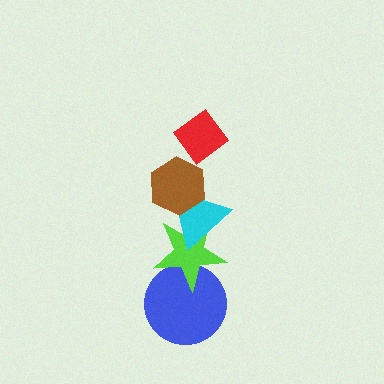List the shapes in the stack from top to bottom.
From top to bottom: the red diamond, the brown hexagon, the cyan triangle, the lime star, the blue circle.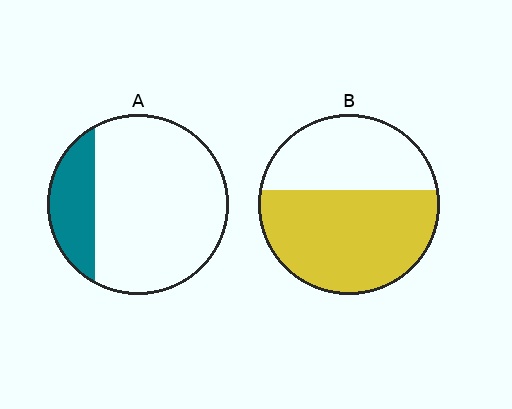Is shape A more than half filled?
No.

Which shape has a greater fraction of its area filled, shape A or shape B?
Shape B.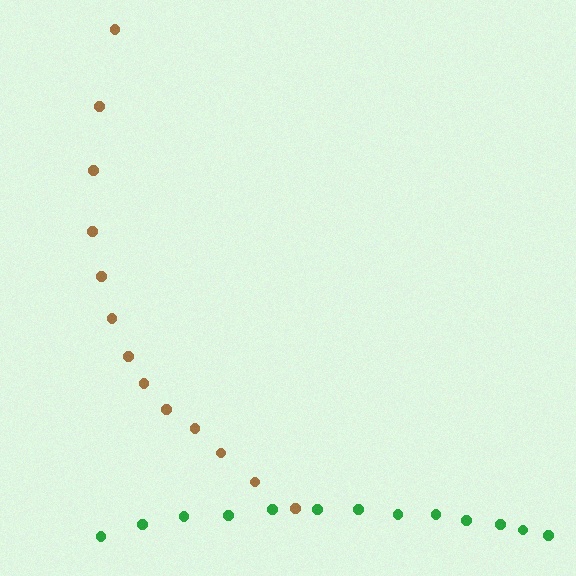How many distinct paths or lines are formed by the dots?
There are 2 distinct paths.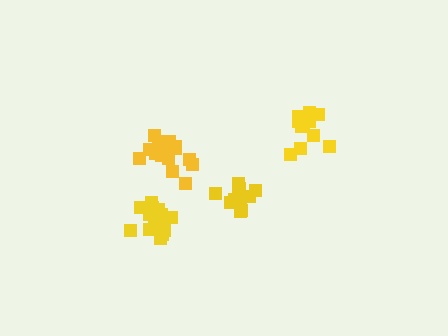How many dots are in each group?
Group 1: 17 dots, Group 2: 11 dots, Group 3: 15 dots, Group 4: 16 dots (59 total).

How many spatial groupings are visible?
There are 4 spatial groupings.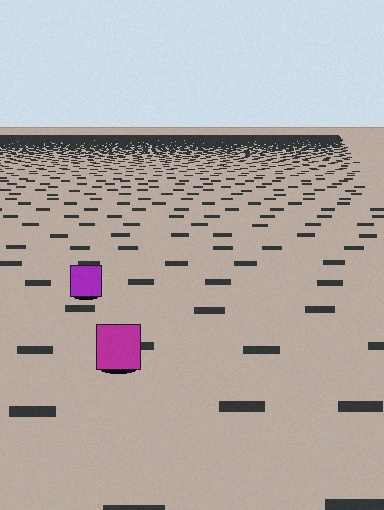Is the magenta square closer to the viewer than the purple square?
Yes. The magenta square is closer — you can tell from the texture gradient: the ground texture is coarser near it.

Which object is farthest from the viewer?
The purple square is farthest from the viewer. It appears smaller and the ground texture around it is denser.